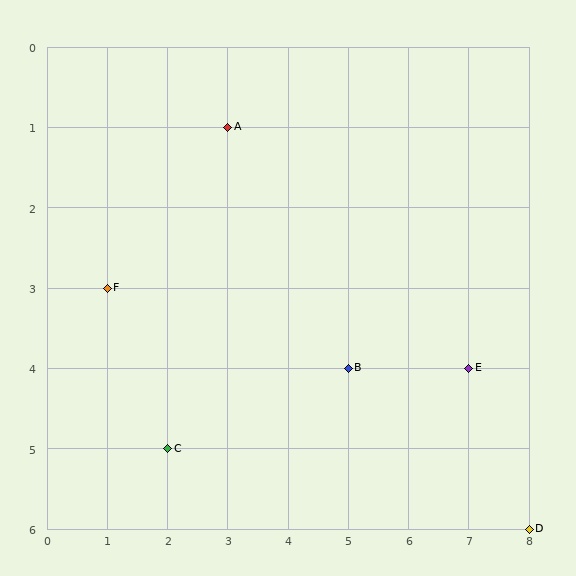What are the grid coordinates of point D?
Point D is at grid coordinates (8, 6).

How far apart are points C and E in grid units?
Points C and E are 5 columns and 1 row apart (about 5.1 grid units diagonally).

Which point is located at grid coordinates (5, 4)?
Point B is at (5, 4).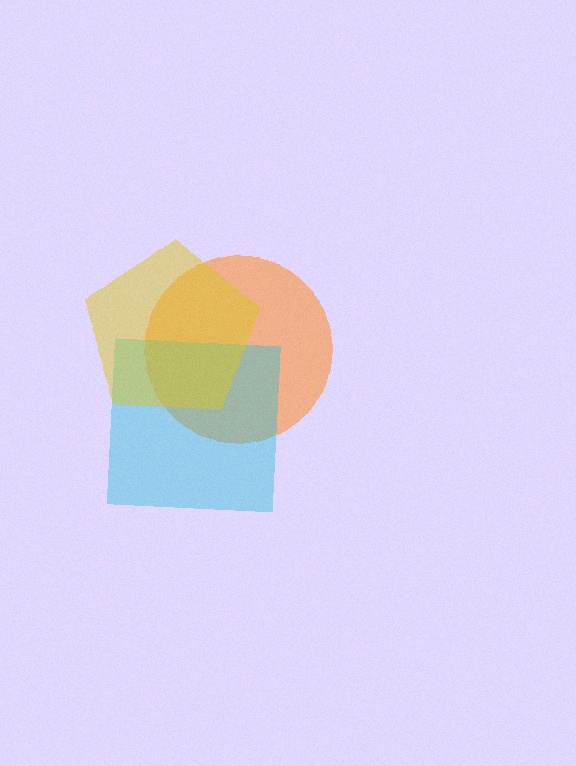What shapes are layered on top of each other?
The layered shapes are: an orange circle, a cyan square, a yellow pentagon.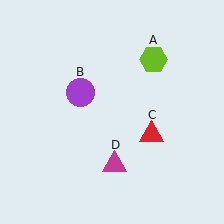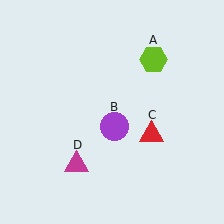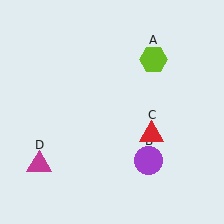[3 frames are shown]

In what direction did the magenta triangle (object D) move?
The magenta triangle (object D) moved left.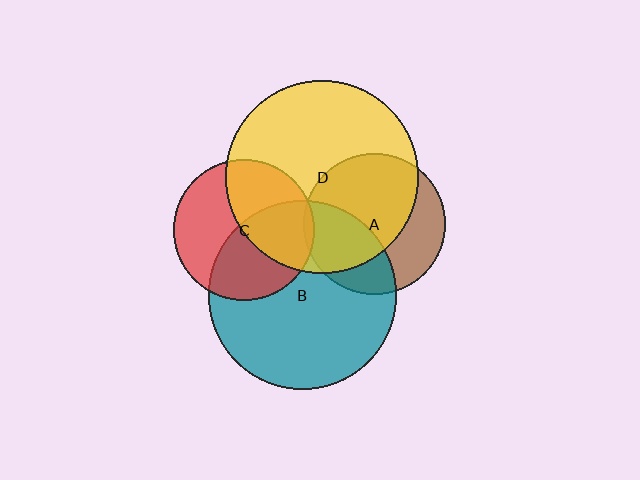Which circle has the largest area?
Circle D (yellow).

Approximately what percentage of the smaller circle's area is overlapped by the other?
Approximately 5%.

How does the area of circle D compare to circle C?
Approximately 1.9 times.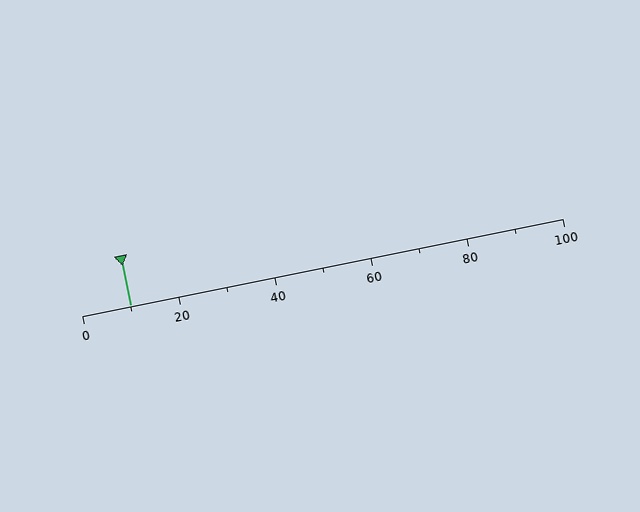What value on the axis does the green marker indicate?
The marker indicates approximately 10.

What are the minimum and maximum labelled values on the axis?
The axis runs from 0 to 100.